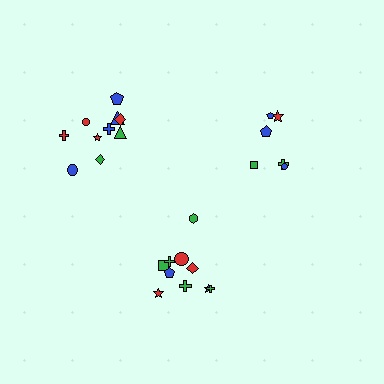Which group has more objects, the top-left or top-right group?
The top-left group.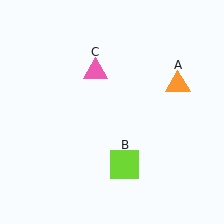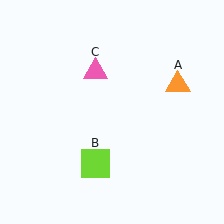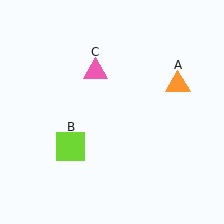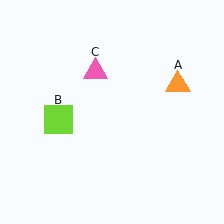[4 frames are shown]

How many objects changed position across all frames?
1 object changed position: lime square (object B).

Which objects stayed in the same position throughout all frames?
Orange triangle (object A) and pink triangle (object C) remained stationary.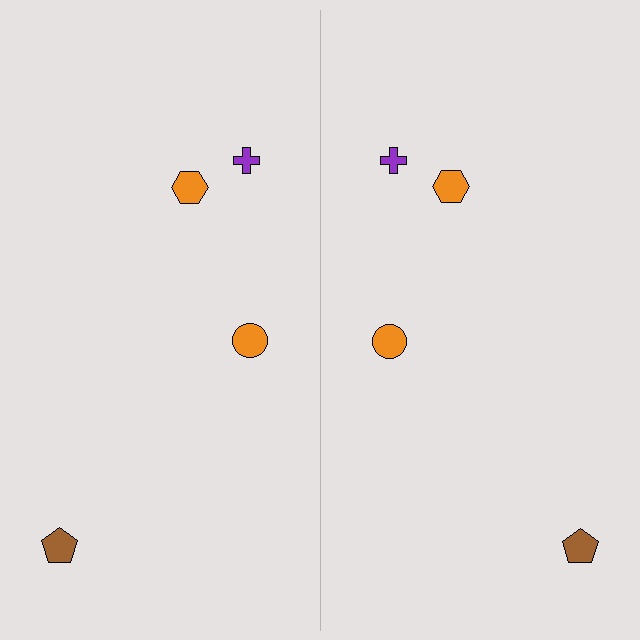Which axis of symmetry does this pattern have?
The pattern has a vertical axis of symmetry running through the center of the image.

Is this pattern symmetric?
Yes, this pattern has bilateral (reflection) symmetry.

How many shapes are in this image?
There are 8 shapes in this image.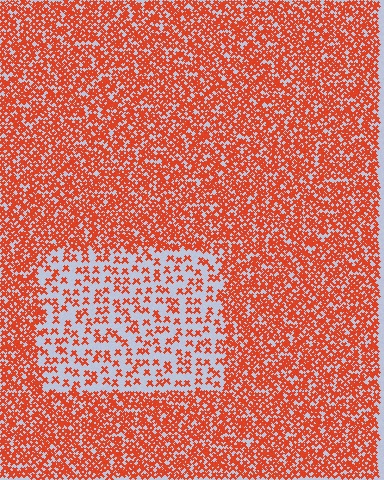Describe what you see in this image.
The image contains small red elements arranged at two different densities. A rectangle-shaped region is visible where the elements are less densely packed than the surrounding area.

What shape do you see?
I see a rectangle.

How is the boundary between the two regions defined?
The boundary is defined by a change in element density (approximately 2.7x ratio). All elements are the same color, size, and shape.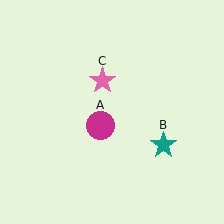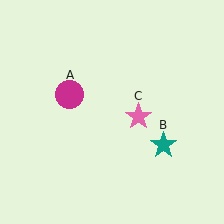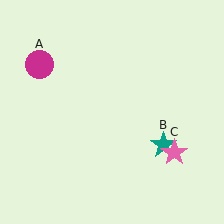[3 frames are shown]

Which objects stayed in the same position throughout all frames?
Teal star (object B) remained stationary.